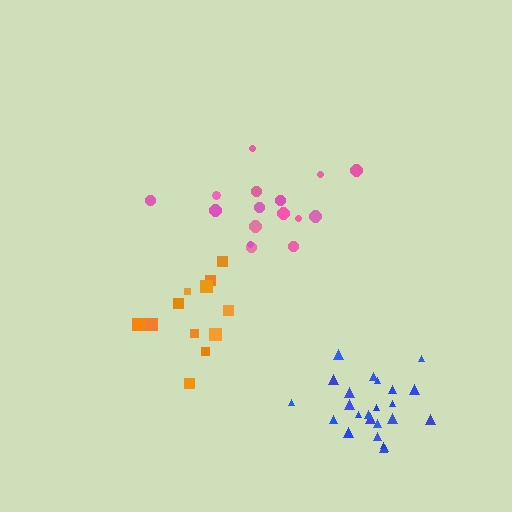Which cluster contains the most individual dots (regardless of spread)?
Blue (25).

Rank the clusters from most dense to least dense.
blue, orange, pink.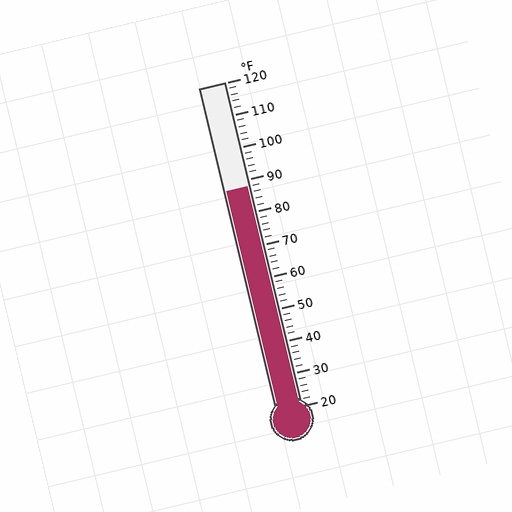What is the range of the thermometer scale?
The thermometer scale ranges from 20°F to 120°F.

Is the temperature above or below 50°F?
The temperature is above 50°F.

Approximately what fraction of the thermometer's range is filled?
The thermometer is filled to approximately 70% of its range.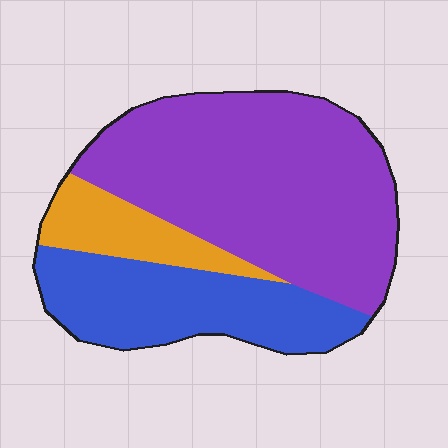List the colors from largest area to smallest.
From largest to smallest: purple, blue, orange.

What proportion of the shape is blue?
Blue takes up between a quarter and a half of the shape.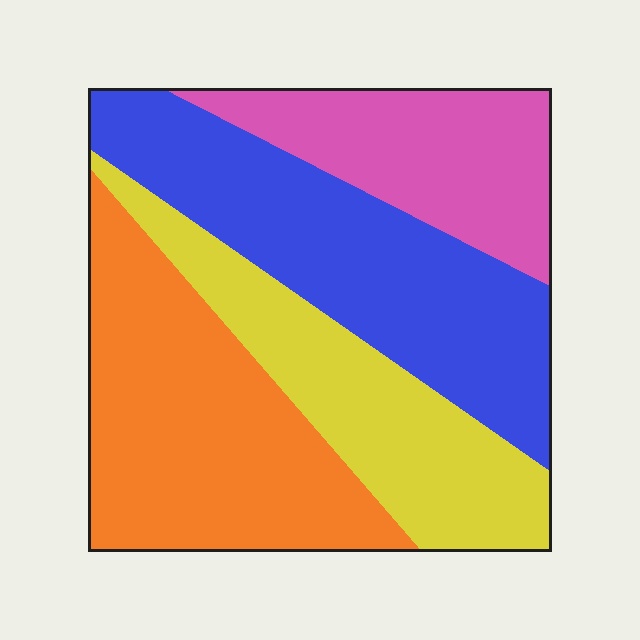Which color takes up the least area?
Pink, at roughly 20%.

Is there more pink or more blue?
Blue.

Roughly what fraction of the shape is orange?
Orange covers about 30% of the shape.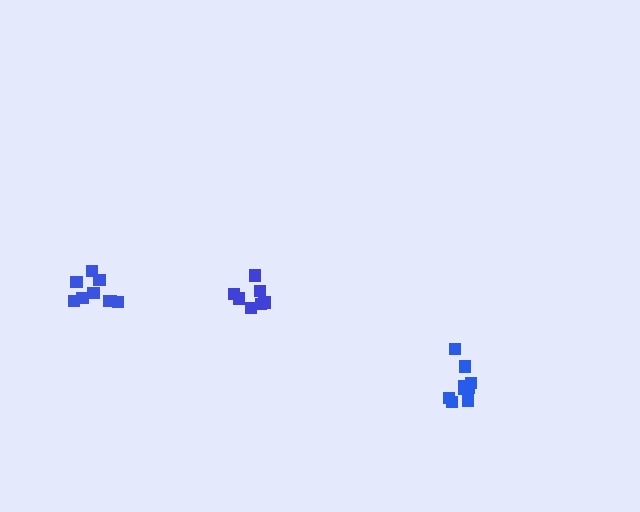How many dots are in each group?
Group 1: 9 dots, Group 2: 9 dots, Group 3: 7 dots (25 total).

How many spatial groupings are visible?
There are 3 spatial groupings.